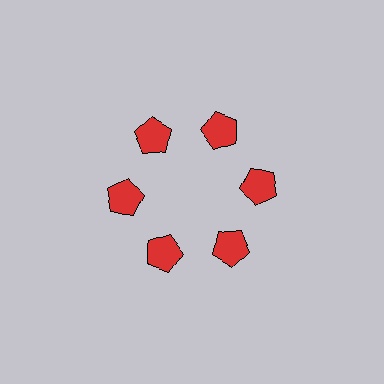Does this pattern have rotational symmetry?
Yes, this pattern has 6-fold rotational symmetry. It looks the same after rotating 60 degrees around the center.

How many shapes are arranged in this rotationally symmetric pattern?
There are 6 shapes, arranged in 6 groups of 1.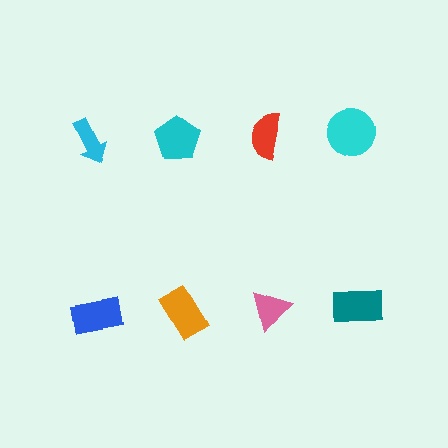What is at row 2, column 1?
A blue rectangle.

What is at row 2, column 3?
A pink triangle.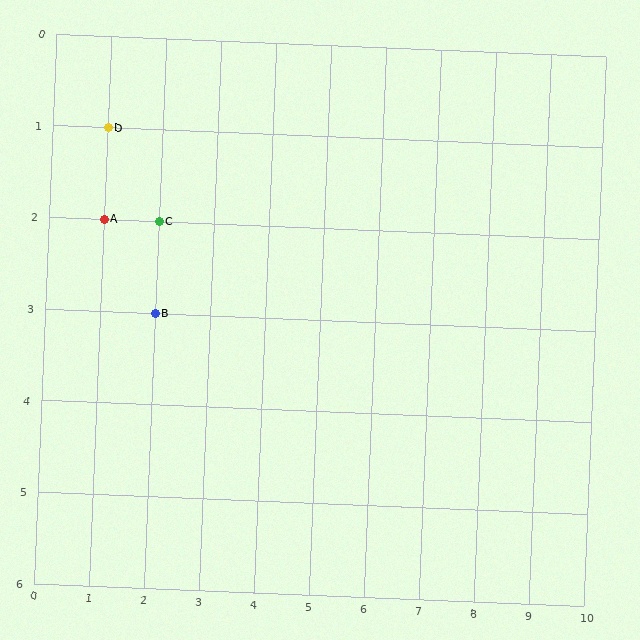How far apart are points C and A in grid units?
Points C and A are 1 column apart.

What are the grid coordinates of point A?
Point A is at grid coordinates (1, 2).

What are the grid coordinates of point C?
Point C is at grid coordinates (2, 2).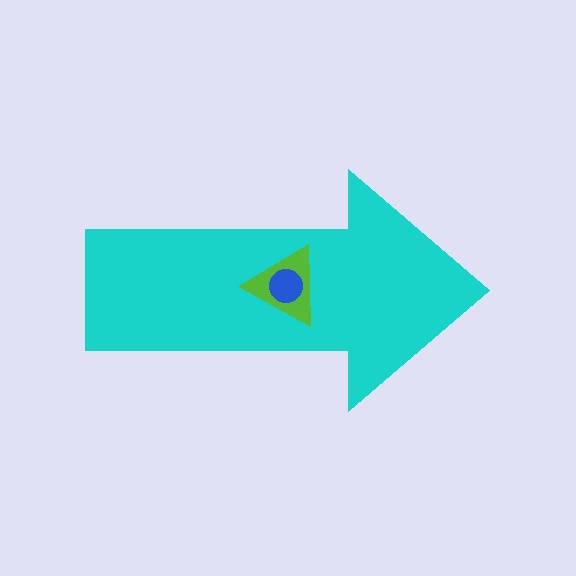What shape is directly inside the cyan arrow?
The lime triangle.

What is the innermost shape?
The blue circle.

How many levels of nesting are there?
3.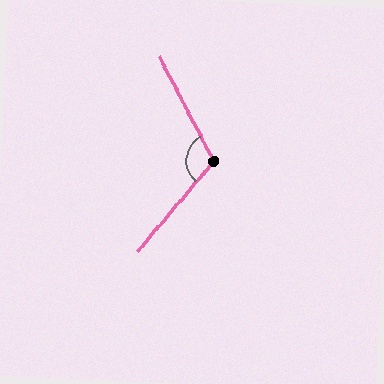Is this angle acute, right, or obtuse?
It is obtuse.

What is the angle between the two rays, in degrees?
Approximately 112 degrees.